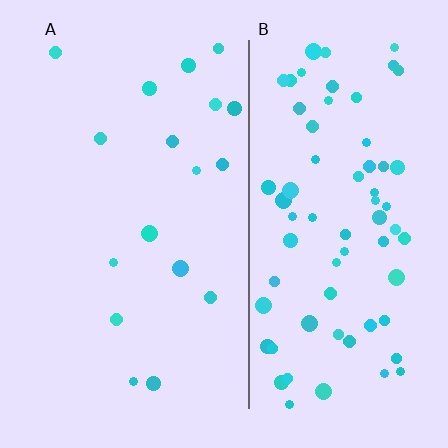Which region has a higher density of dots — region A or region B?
B (the right).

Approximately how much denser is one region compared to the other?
Approximately 4.1× — region B over region A.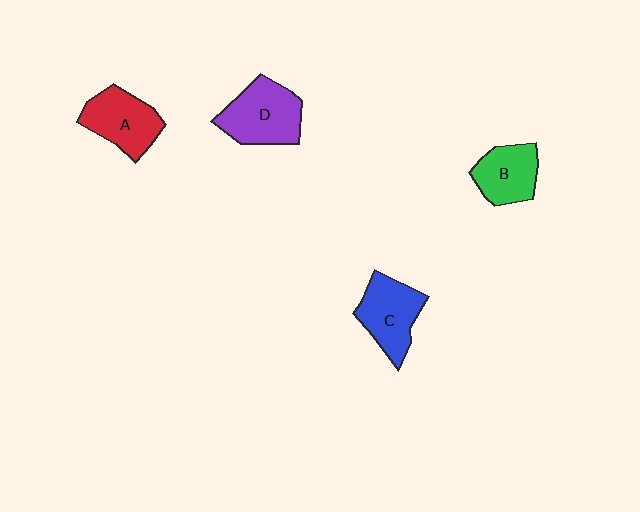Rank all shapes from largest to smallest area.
From largest to smallest: D (purple), C (blue), A (red), B (green).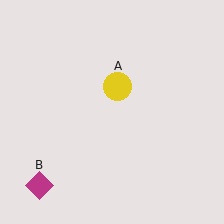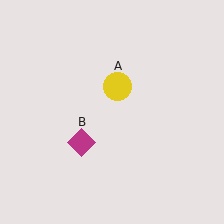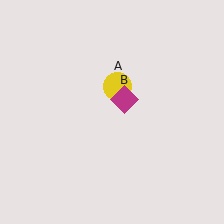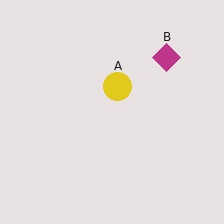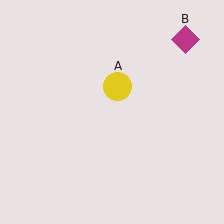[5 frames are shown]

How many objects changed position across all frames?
1 object changed position: magenta diamond (object B).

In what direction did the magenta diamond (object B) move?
The magenta diamond (object B) moved up and to the right.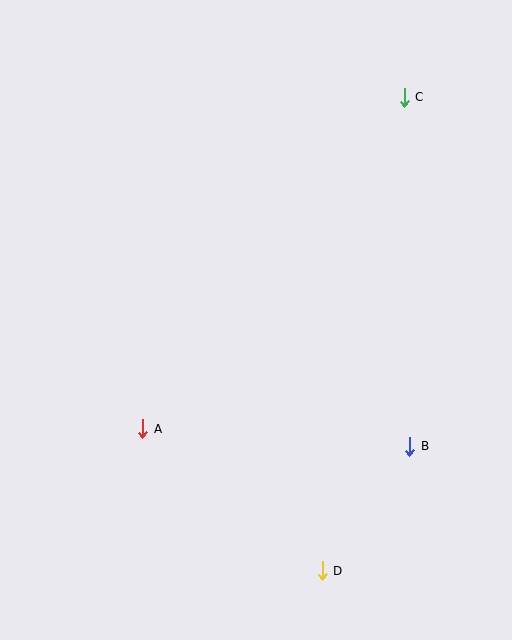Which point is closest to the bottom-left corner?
Point A is closest to the bottom-left corner.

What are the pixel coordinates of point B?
Point B is at (410, 446).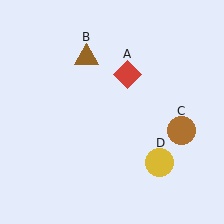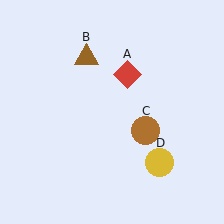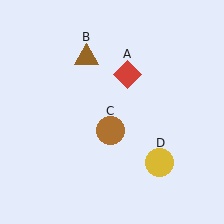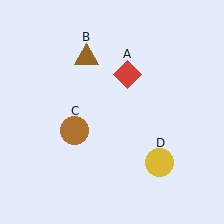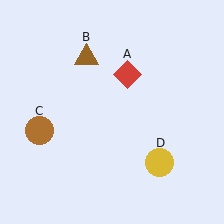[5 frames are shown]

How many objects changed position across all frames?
1 object changed position: brown circle (object C).